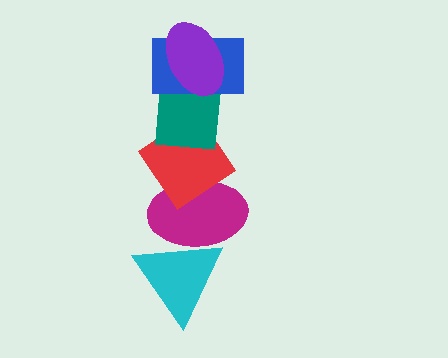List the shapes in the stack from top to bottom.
From top to bottom: the purple ellipse, the blue rectangle, the teal square, the red diamond, the magenta ellipse, the cyan triangle.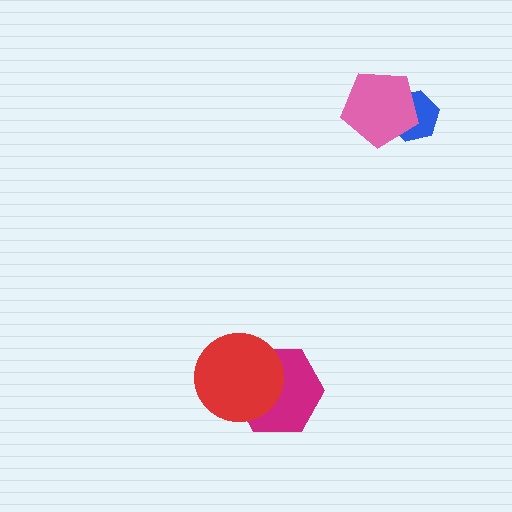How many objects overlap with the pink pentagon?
1 object overlaps with the pink pentagon.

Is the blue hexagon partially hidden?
Yes, it is partially covered by another shape.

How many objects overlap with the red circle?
1 object overlaps with the red circle.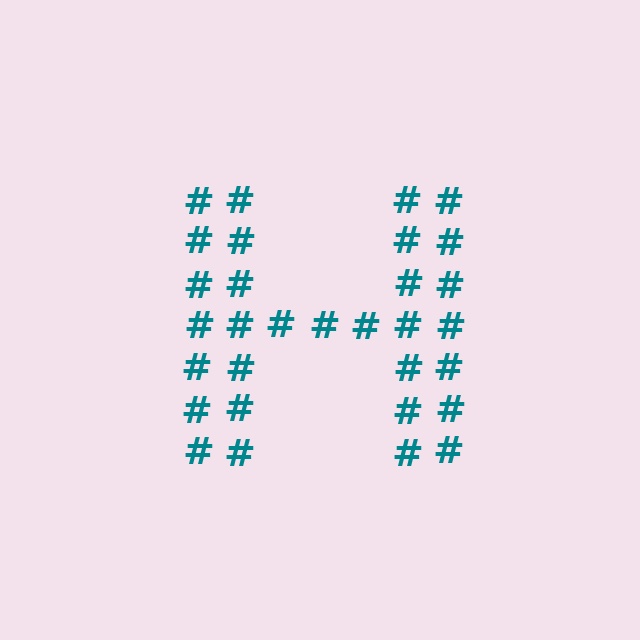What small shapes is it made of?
It is made of small hash symbols.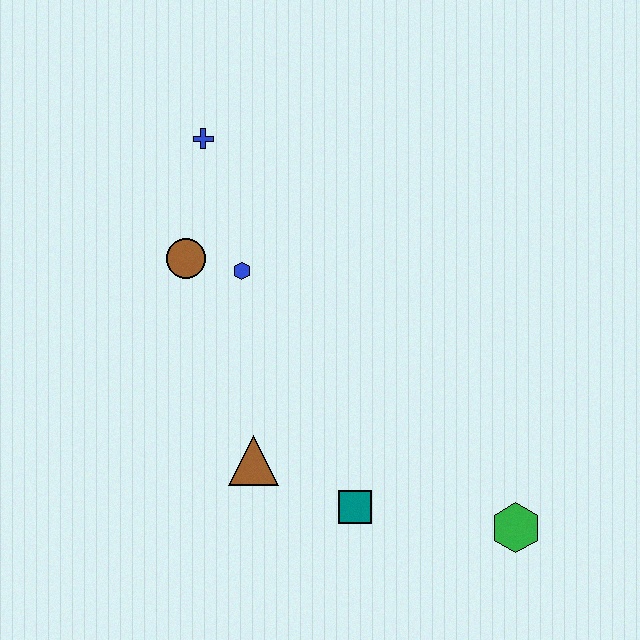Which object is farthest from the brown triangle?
The blue cross is farthest from the brown triangle.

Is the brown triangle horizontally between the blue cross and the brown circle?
No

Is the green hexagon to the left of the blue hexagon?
No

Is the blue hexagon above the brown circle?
No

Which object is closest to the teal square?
The brown triangle is closest to the teal square.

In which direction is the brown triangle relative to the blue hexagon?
The brown triangle is below the blue hexagon.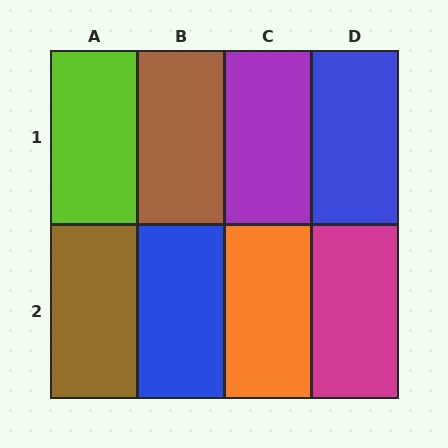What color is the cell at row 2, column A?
Brown.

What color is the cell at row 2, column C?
Orange.